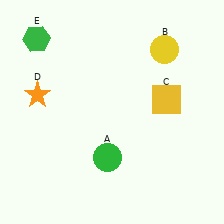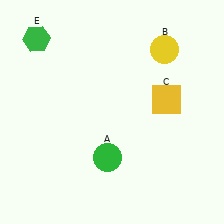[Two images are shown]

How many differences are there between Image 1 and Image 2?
There is 1 difference between the two images.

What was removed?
The orange star (D) was removed in Image 2.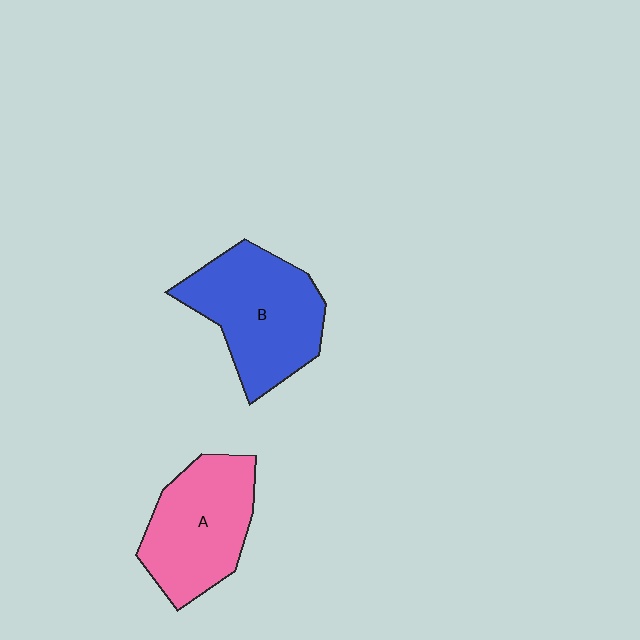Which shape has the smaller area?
Shape A (pink).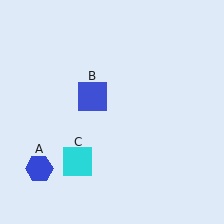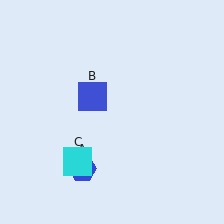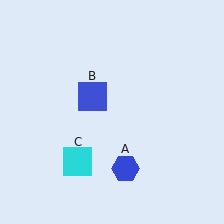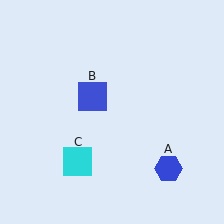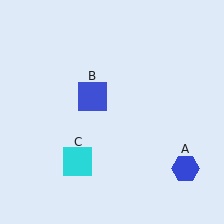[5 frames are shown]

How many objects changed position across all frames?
1 object changed position: blue hexagon (object A).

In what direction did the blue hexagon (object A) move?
The blue hexagon (object A) moved right.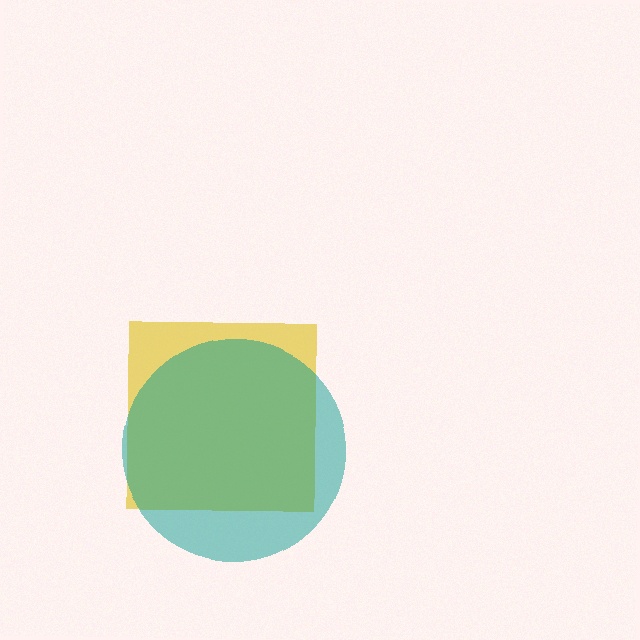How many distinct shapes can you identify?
There are 2 distinct shapes: a yellow square, a teal circle.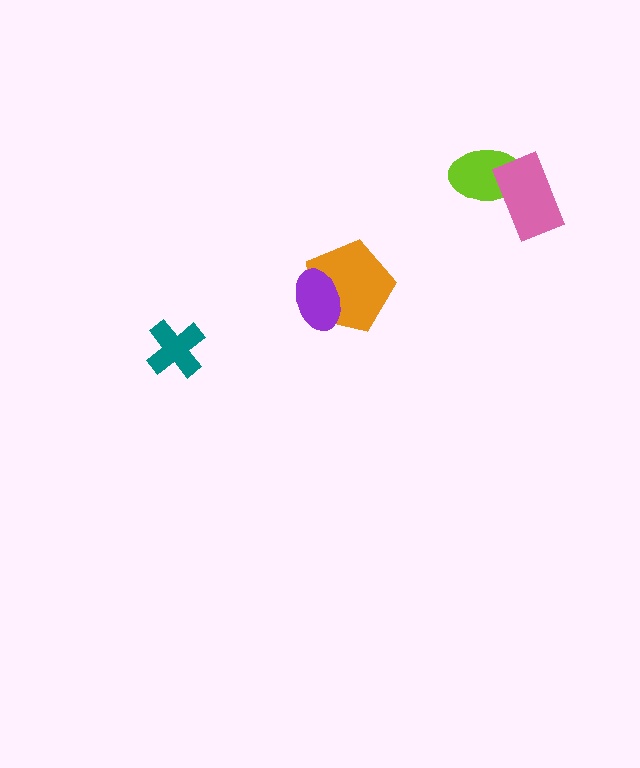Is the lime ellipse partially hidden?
Yes, it is partially covered by another shape.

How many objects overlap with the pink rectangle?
1 object overlaps with the pink rectangle.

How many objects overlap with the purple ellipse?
1 object overlaps with the purple ellipse.